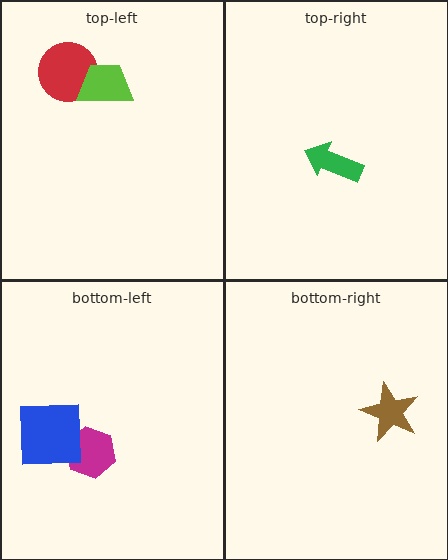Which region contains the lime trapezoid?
The top-left region.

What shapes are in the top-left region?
The red circle, the lime trapezoid.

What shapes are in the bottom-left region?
The magenta hexagon, the blue square.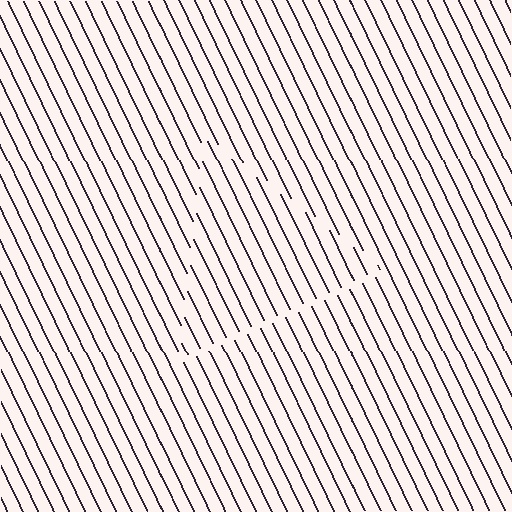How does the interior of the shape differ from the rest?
The interior of the shape contains the same grating, shifted by half a period — the contour is defined by the phase discontinuity where line-ends from the inner and outer gratings abut.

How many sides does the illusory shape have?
3 sides — the line-ends trace a triangle.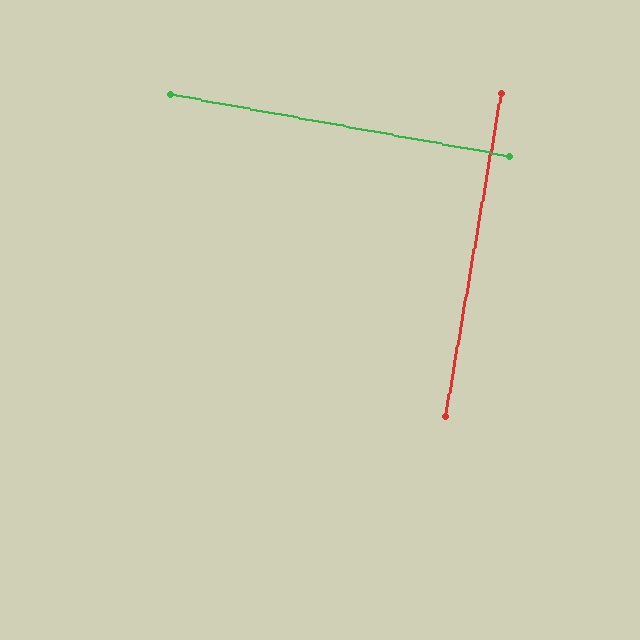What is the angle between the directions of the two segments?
Approximately 89 degrees.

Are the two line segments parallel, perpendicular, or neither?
Perpendicular — they meet at approximately 89°.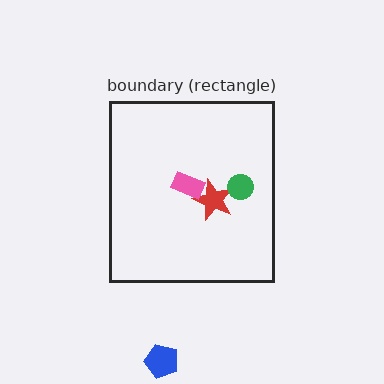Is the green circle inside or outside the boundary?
Inside.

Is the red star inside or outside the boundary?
Inside.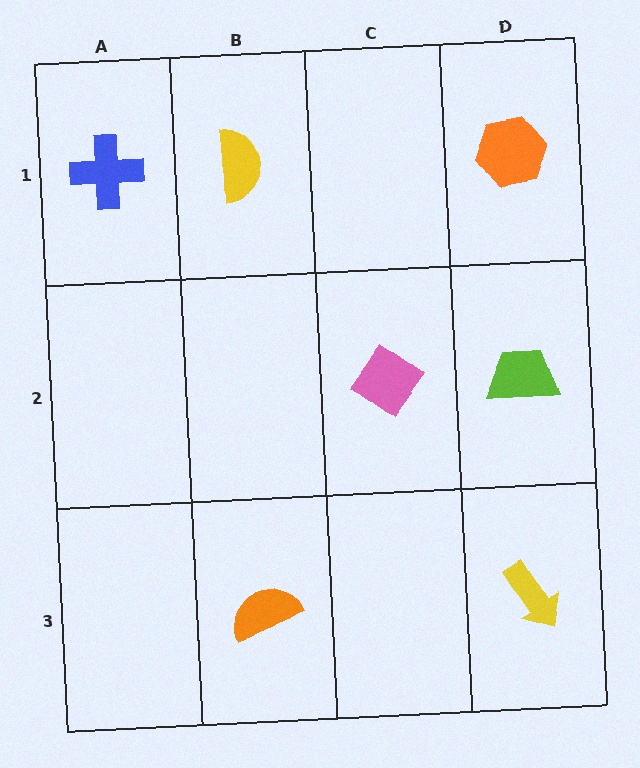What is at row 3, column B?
An orange semicircle.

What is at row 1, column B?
A yellow semicircle.